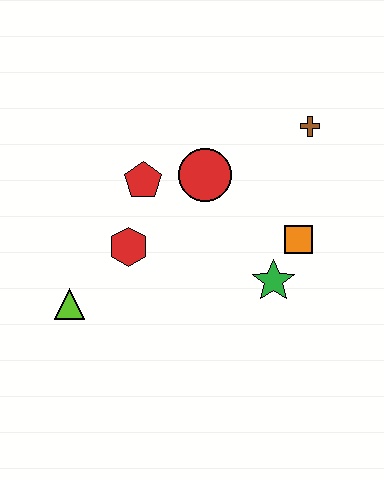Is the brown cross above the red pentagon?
Yes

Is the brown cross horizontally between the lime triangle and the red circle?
No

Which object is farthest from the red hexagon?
The brown cross is farthest from the red hexagon.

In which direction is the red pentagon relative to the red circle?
The red pentagon is to the left of the red circle.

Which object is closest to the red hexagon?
The red pentagon is closest to the red hexagon.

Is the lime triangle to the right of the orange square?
No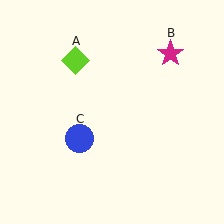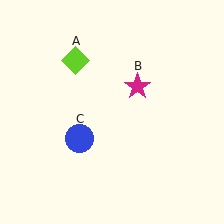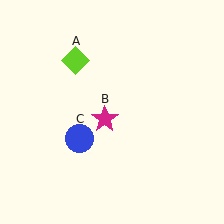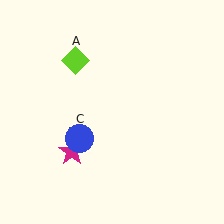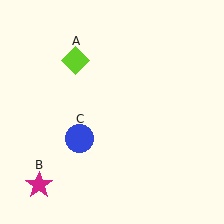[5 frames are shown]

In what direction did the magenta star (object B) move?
The magenta star (object B) moved down and to the left.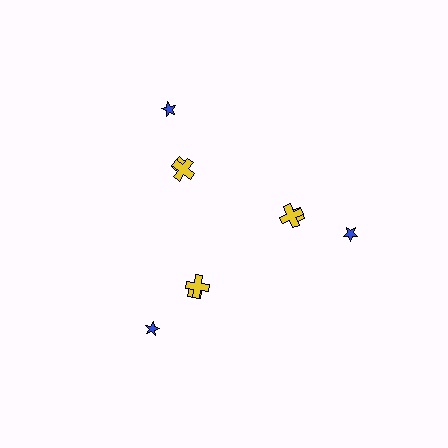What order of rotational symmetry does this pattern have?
This pattern has 3-fold rotational symmetry.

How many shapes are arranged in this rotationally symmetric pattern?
There are 9 shapes, arranged in 3 groups of 3.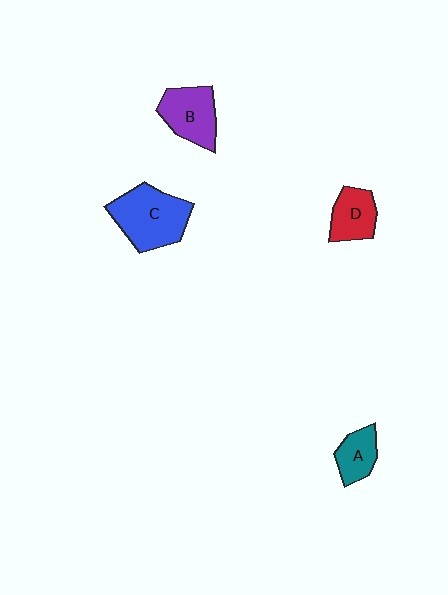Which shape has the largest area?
Shape C (blue).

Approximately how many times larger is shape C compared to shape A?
Approximately 2.2 times.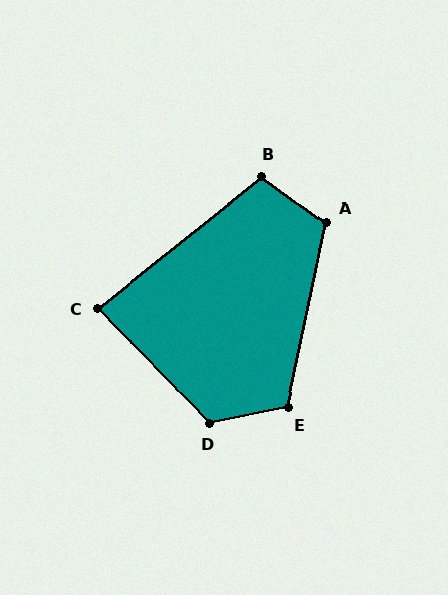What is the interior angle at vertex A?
Approximately 114 degrees (obtuse).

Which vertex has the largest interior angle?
D, at approximately 122 degrees.